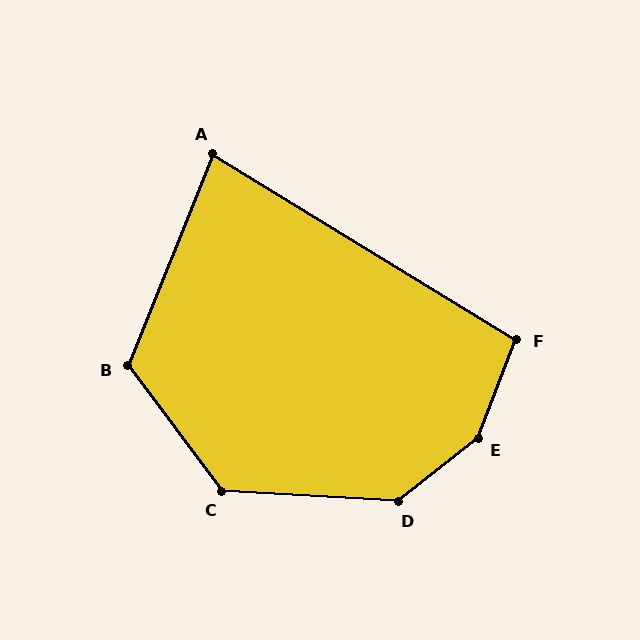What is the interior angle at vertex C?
Approximately 130 degrees (obtuse).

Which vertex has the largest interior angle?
E, at approximately 149 degrees.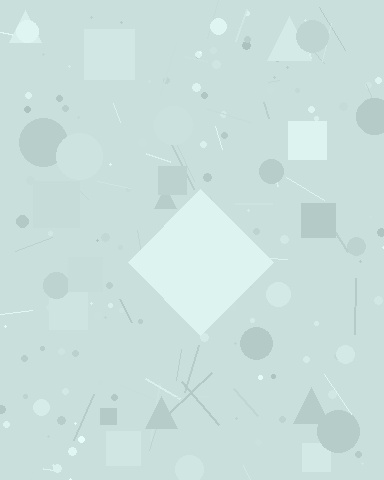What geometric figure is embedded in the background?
A diamond is embedded in the background.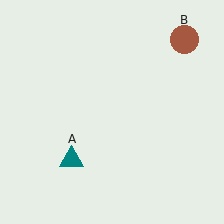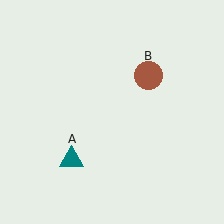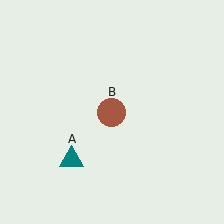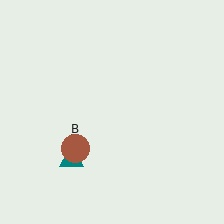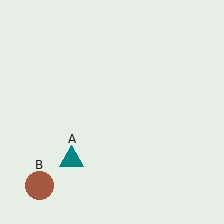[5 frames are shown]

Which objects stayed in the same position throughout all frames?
Teal triangle (object A) remained stationary.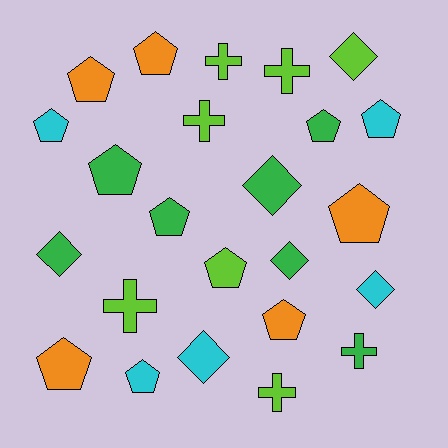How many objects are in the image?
There are 24 objects.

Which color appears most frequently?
Lime, with 7 objects.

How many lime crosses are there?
There are 5 lime crosses.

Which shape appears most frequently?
Pentagon, with 12 objects.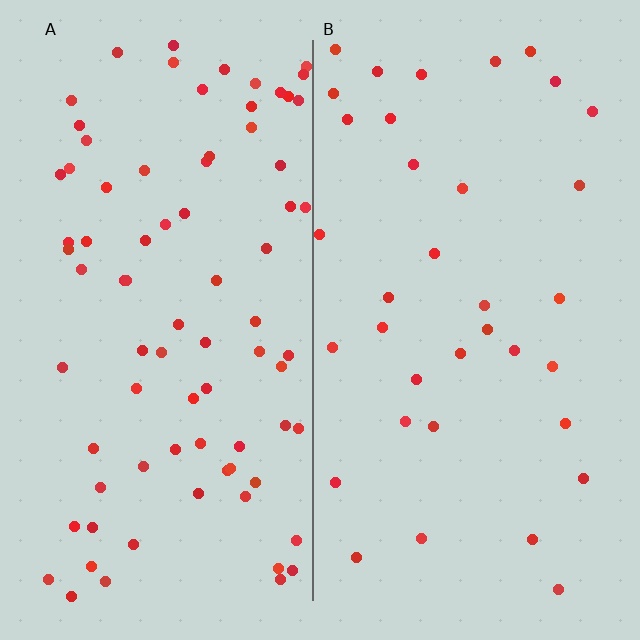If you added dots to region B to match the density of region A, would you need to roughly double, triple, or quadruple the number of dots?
Approximately double.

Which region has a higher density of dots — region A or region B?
A (the left).